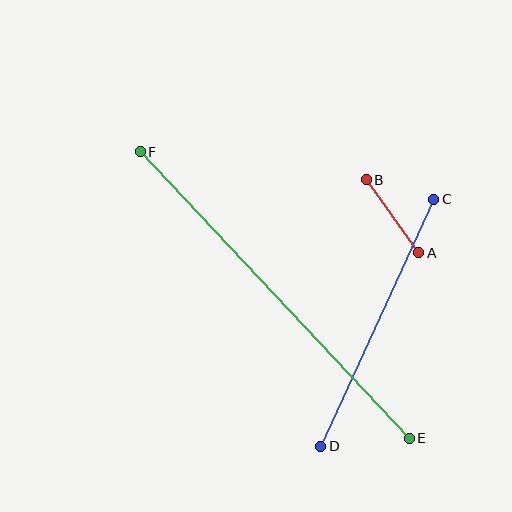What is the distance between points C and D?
The distance is approximately 272 pixels.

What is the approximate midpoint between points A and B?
The midpoint is at approximately (392, 216) pixels.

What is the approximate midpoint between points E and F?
The midpoint is at approximately (275, 295) pixels.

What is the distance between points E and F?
The distance is approximately 393 pixels.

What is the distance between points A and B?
The distance is approximately 90 pixels.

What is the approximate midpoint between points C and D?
The midpoint is at approximately (377, 323) pixels.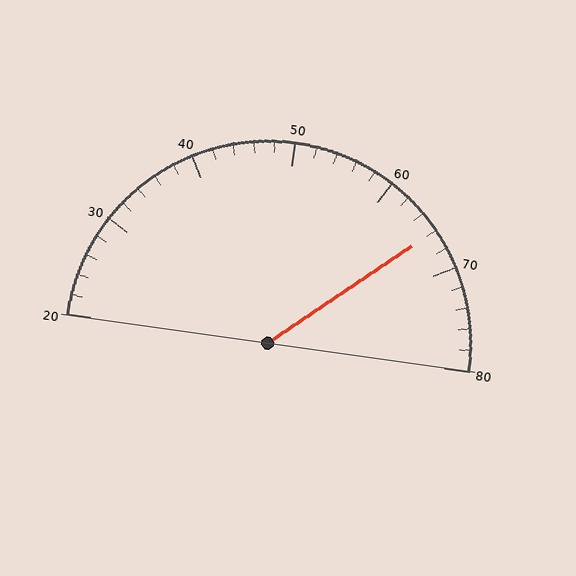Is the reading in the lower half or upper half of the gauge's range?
The reading is in the upper half of the range (20 to 80).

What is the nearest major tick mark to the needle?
The nearest major tick mark is 70.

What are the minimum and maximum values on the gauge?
The gauge ranges from 20 to 80.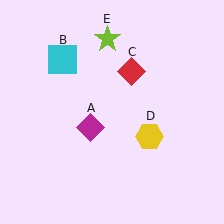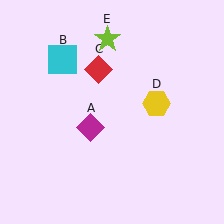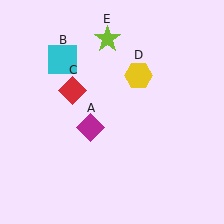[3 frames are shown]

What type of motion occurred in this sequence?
The red diamond (object C), yellow hexagon (object D) rotated counterclockwise around the center of the scene.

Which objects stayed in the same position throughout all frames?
Magenta diamond (object A) and cyan square (object B) and lime star (object E) remained stationary.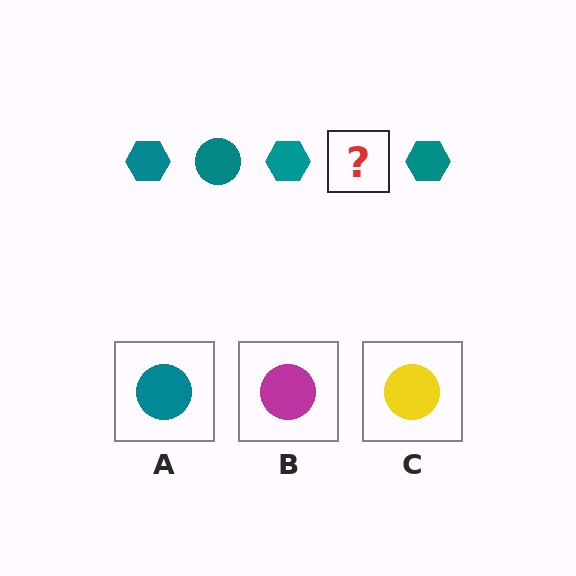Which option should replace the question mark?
Option A.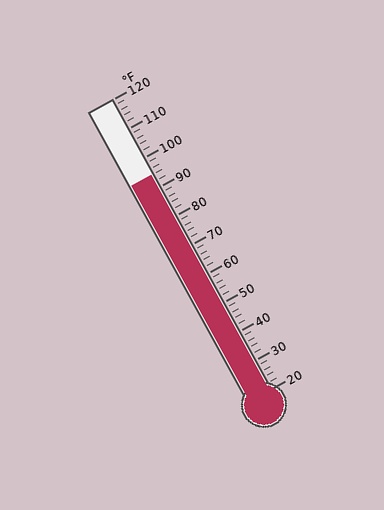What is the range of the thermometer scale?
The thermometer scale ranges from 20°F to 120°F.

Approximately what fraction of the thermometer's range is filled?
The thermometer is filled to approximately 75% of its range.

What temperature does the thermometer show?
The thermometer shows approximately 94°F.